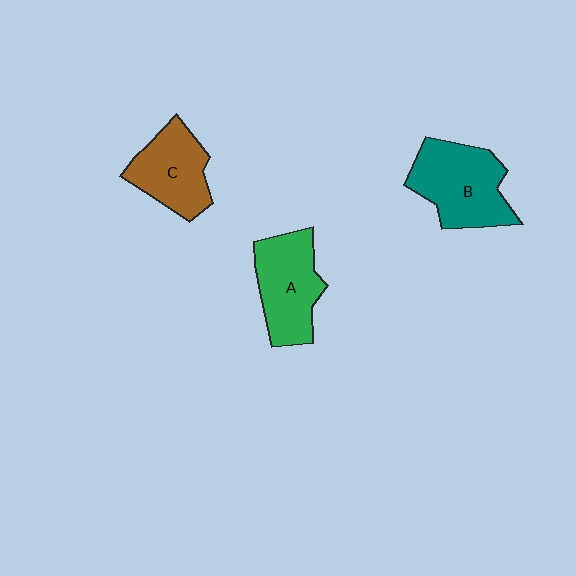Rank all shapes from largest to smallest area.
From largest to smallest: B (teal), A (green), C (brown).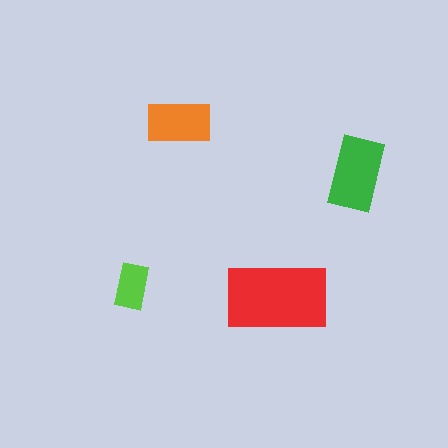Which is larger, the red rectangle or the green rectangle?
The red one.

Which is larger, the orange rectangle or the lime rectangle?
The orange one.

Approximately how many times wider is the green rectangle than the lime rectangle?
About 1.5 times wider.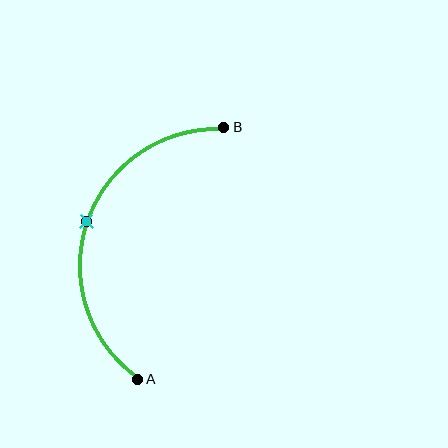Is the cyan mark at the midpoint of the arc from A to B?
Yes. The cyan mark lies on the arc at equal arc-length from both A and B — it is the arc midpoint.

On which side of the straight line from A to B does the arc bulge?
The arc bulges to the left of the straight line connecting A and B.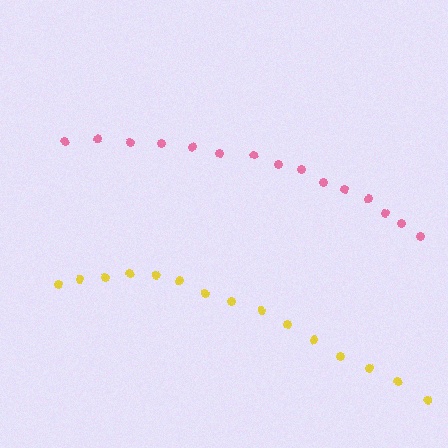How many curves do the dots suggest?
There are 2 distinct paths.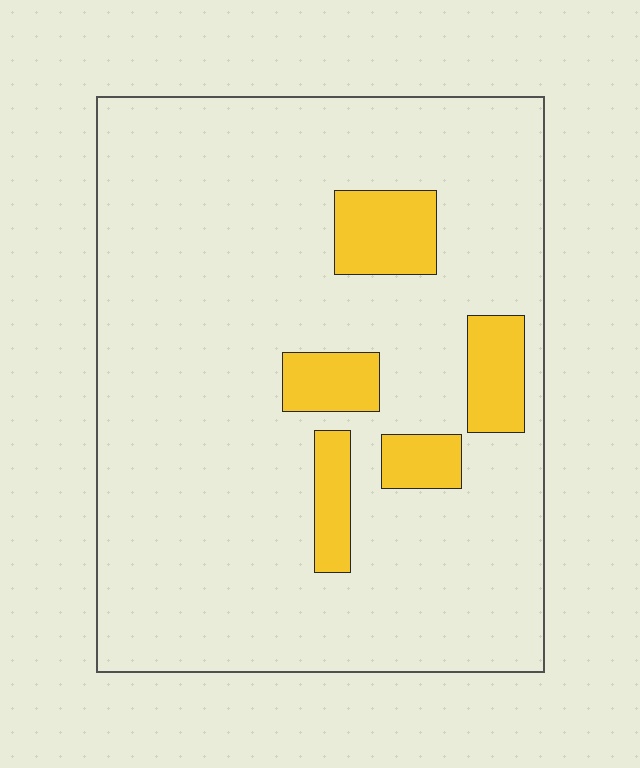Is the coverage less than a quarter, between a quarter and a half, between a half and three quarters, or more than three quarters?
Less than a quarter.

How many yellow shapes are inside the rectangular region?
5.